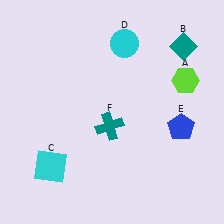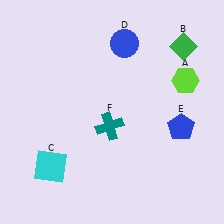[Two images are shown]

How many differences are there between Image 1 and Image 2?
There are 2 differences between the two images.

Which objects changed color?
B changed from teal to green. D changed from cyan to blue.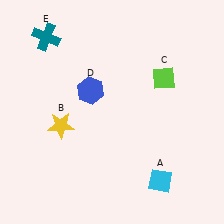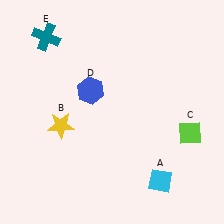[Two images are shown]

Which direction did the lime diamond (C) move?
The lime diamond (C) moved down.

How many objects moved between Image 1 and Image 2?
1 object moved between the two images.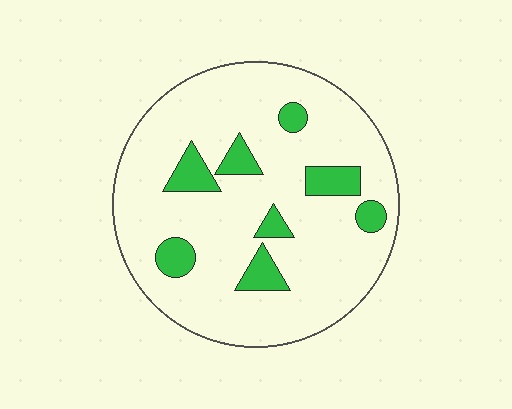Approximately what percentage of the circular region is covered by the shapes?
Approximately 15%.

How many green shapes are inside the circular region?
8.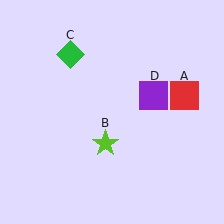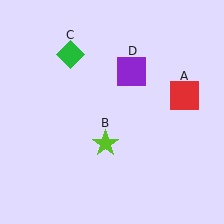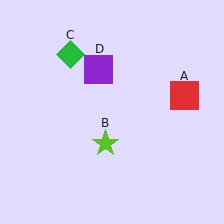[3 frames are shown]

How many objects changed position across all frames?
1 object changed position: purple square (object D).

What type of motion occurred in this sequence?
The purple square (object D) rotated counterclockwise around the center of the scene.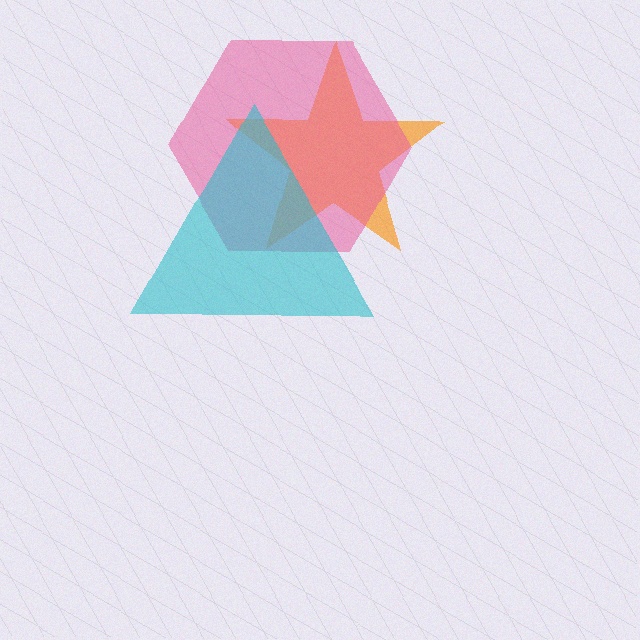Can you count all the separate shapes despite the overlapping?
Yes, there are 3 separate shapes.